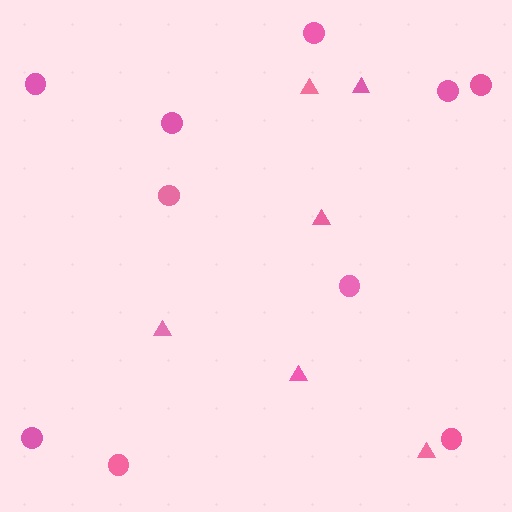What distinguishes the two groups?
There are 2 groups: one group of circles (10) and one group of triangles (6).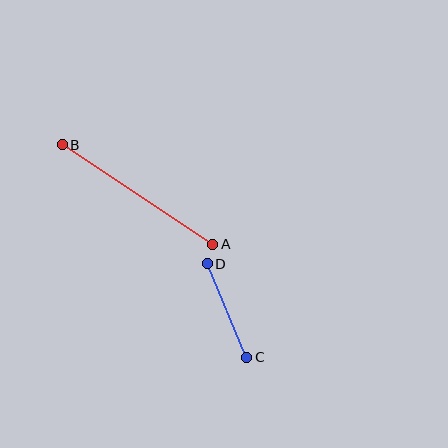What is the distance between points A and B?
The distance is approximately 181 pixels.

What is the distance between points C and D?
The distance is approximately 101 pixels.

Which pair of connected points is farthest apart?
Points A and B are farthest apart.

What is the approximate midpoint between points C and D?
The midpoint is at approximately (227, 311) pixels.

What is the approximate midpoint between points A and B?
The midpoint is at approximately (138, 195) pixels.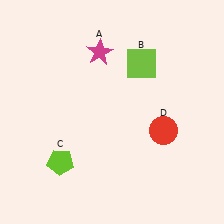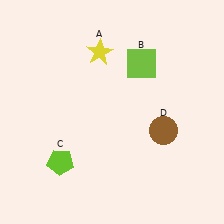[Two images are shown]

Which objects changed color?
A changed from magenta to yellow. D changed from red to brown.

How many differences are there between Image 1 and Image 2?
There are 2 differences between the two images.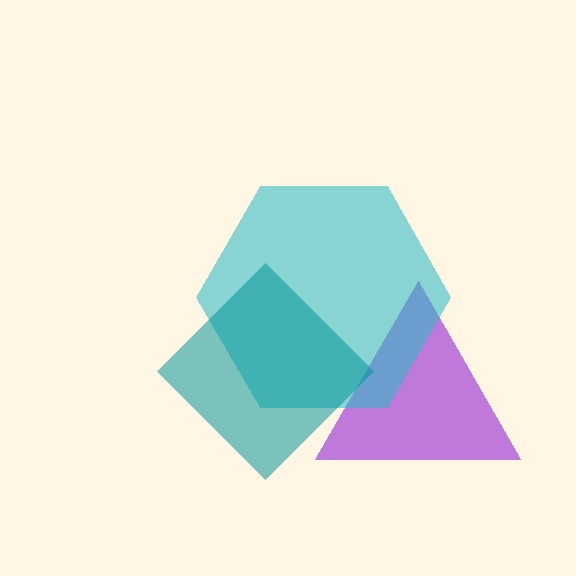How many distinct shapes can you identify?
There are 3 distinct shapes: a purple triangle, a cyan hexagon, a teal diamond.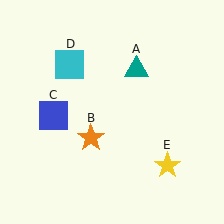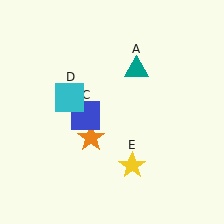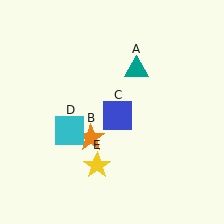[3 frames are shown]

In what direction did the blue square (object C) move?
The blue square (object C) moved right.